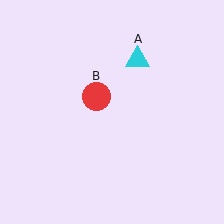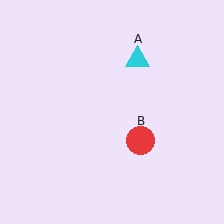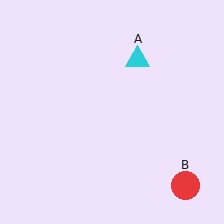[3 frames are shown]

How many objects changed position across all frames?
1 object changed position: red circle (object B).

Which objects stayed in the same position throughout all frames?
Cyan triangle (object A) remained stationary.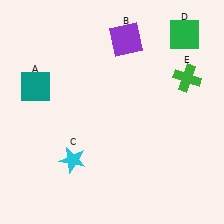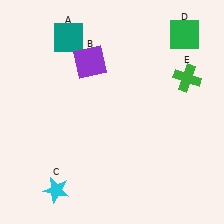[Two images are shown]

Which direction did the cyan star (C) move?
The cyan star (C) moved down.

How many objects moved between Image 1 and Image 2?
3 objects moved between the two images.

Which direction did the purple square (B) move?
The purple square (B) moved left.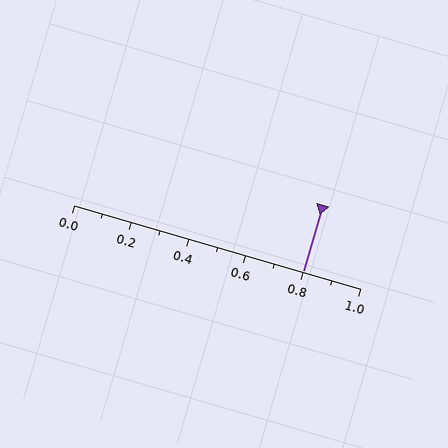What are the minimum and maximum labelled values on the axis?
The axis runs from 0.0 to 1.0.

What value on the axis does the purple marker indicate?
The marker indicates approximately 0.8.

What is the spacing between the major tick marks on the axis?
The major ticks are spaced 0.2 apart.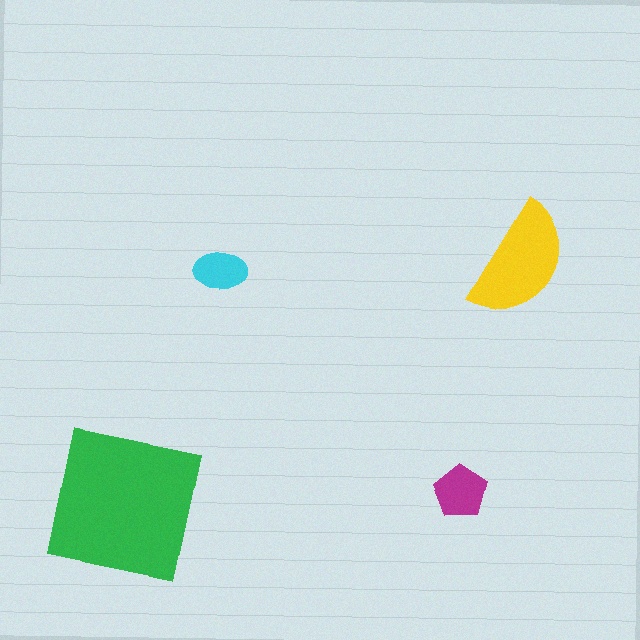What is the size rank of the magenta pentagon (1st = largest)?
3rd.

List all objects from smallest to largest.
The cyan ellipse, the magenta pentagon, the yellow semicircle, the green square.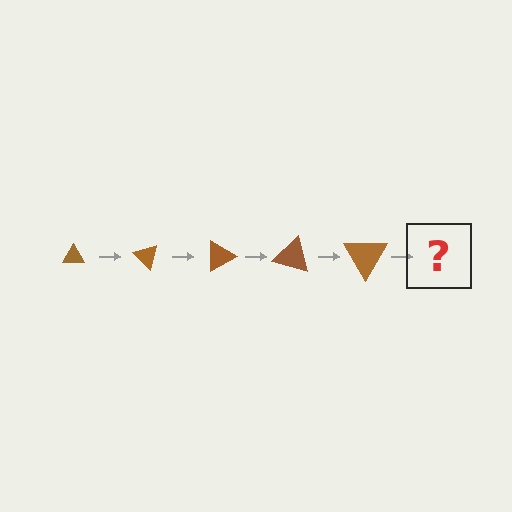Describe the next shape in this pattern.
It should be a triangle, larger than the previous one and rotated 225 degrees from the start.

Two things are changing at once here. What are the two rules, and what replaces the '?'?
The two rules are that the triangle grows larger each step and it rotates 45 degrees each step. The '?' should be a triangle, larger than the previous one and rotated 225 degrees from the start.